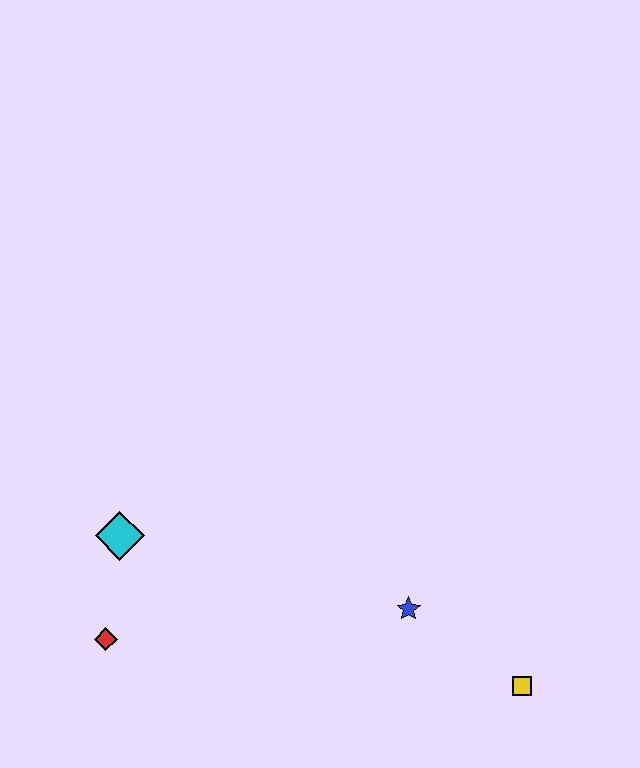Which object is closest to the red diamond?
The cyan diamond is closest to the red diamond.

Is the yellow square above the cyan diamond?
No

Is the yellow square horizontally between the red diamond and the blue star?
No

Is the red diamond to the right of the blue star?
No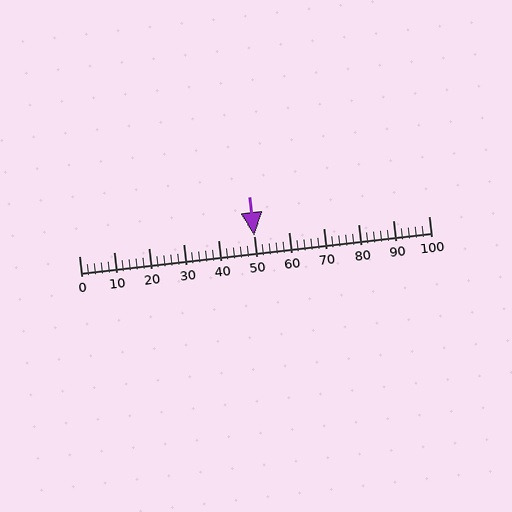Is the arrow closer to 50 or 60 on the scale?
The arrow is closer to 50.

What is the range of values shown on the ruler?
The ruler shows values from 0 to 100.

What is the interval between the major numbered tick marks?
The major tick marks are spaced 10 units apart.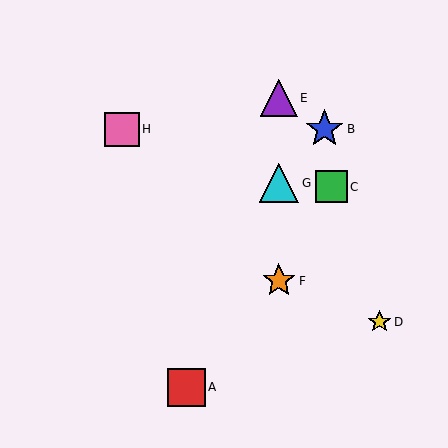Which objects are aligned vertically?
Objects E, F, G are aligned vertically.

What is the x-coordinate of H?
Object H is at x≈122.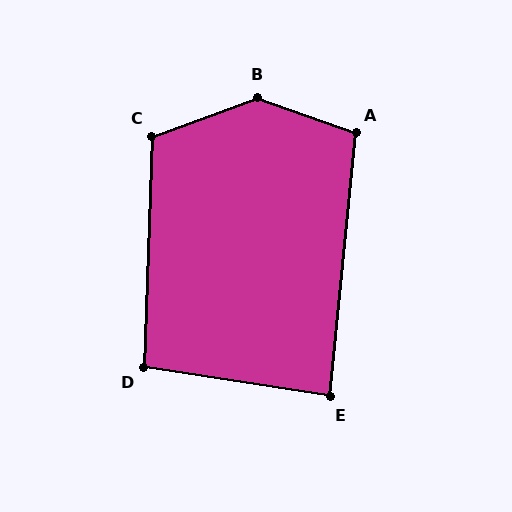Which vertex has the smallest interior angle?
E, at approximately 87 degrees.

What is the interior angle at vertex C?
Approximately 112 degrees (obtuse).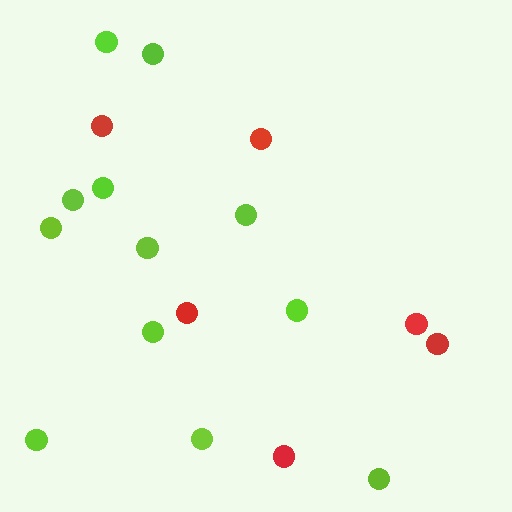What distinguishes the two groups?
There are 2 groups: one group of red circles (6) and one group of lime circles (12).